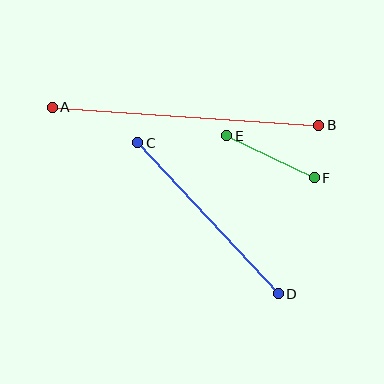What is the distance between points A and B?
The distance is approximately 267 pixels.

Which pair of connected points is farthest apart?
Points A and B are farthest apart.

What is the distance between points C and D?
The distance is approximately 206 pixels.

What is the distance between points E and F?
The distance is approximately 97 pixels.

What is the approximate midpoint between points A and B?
The midpoint is at approximately (186, 116) pixels.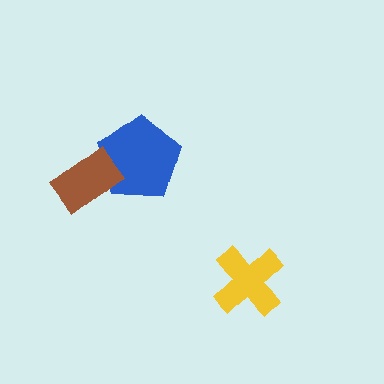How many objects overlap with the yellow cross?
0 objects overlap with the yellow cross.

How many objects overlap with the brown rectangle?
1 object overlaps with the brown rectangle.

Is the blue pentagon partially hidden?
Yes, it is partially covered by another shape.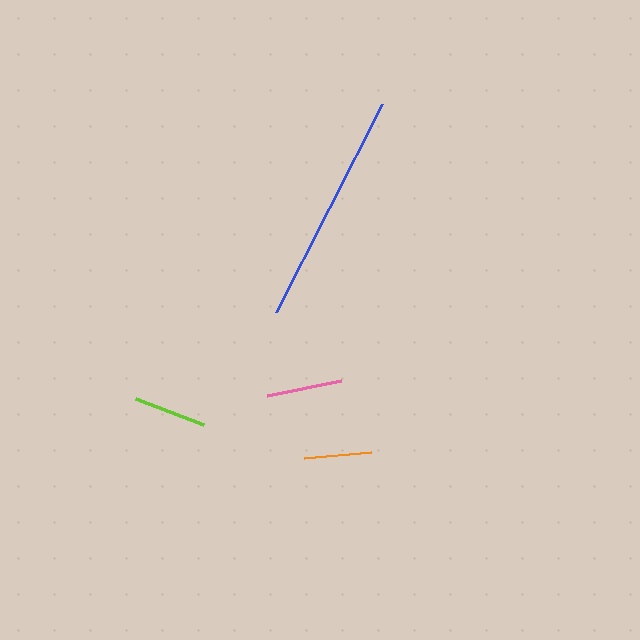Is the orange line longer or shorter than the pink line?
The pink line is longer than the orange line.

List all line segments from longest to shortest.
From longest to shortest: blue, pink, lime, orange.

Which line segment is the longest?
The blue line is the longest at approximately 234 pixels.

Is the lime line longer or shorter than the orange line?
The lime line is longer than the orange line.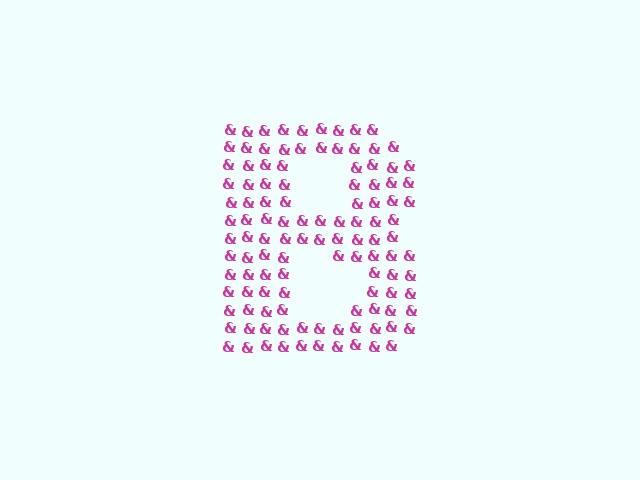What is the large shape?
The large shape is the letter B.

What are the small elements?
The small elements are ampersands.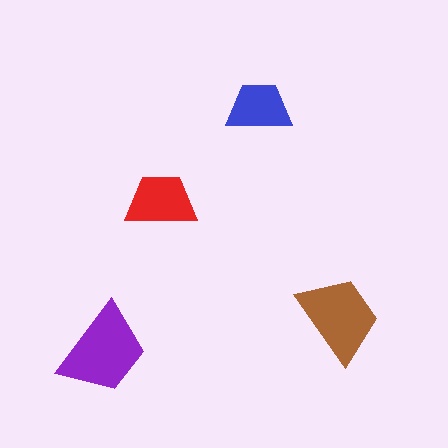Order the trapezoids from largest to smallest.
the purple one, the brown one, the red one, the blue one.